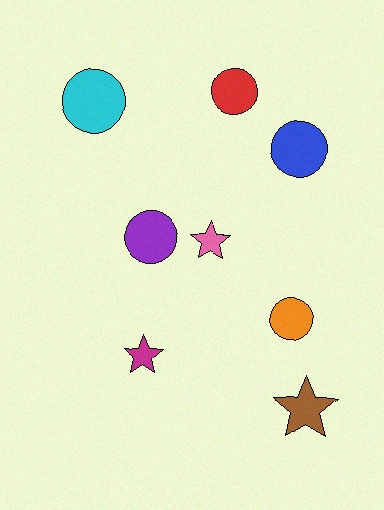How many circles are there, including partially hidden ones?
There are 5 circles.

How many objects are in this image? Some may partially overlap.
There are 8 objects.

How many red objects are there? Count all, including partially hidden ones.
There is 1 red object.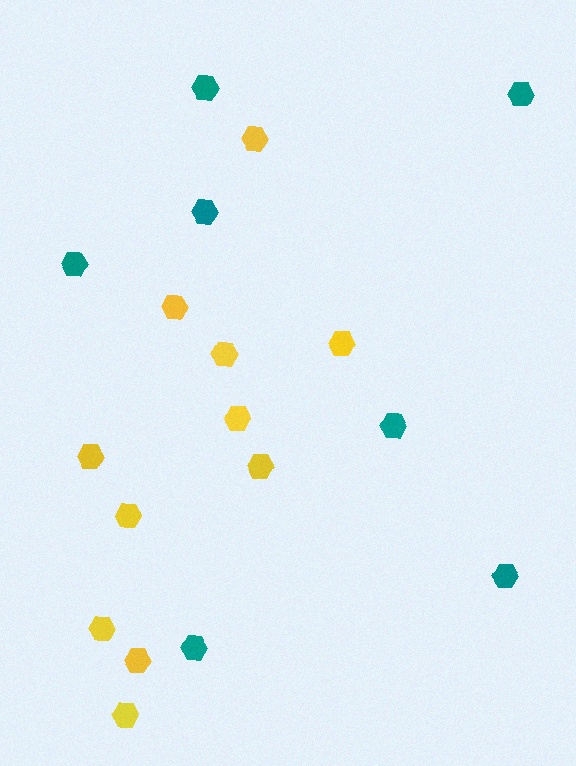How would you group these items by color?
There are 2 groups: one group of yellow hexagons (11) and one group of teal hexagons (7).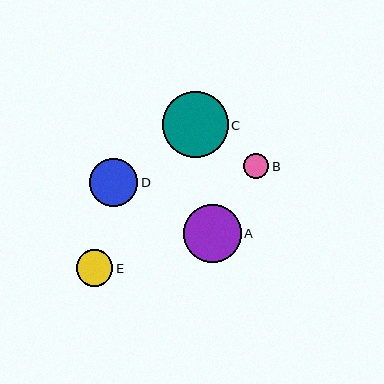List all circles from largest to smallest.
From largest to smallest: C, A, D, E, B.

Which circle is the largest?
Circle C is the largest with a size of approximately 66 pixels.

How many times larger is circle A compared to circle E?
Circle A is approximately 1.6 times the size of circle E.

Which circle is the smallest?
Circle B is the smallest with a size of approximately 25 pixels.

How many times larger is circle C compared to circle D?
Circle C is approximately 1.4 times the size of circle D.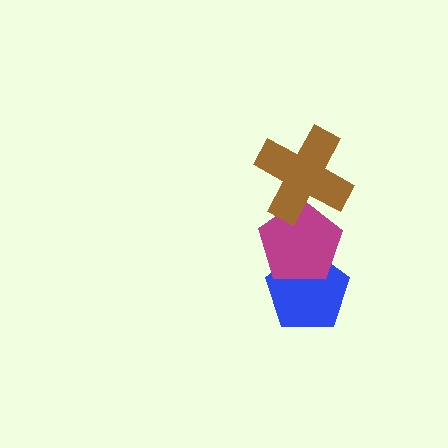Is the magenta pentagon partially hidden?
Yes, it is partially covered by another shape.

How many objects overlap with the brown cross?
1 object overlaps with the brown cross.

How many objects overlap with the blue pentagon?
1 object overlaps with the blue pentagon.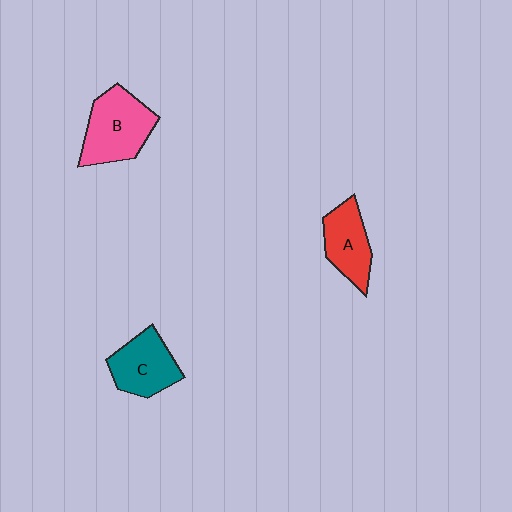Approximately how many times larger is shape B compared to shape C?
Approximately 1.2 times.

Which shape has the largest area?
Shape B (pink).